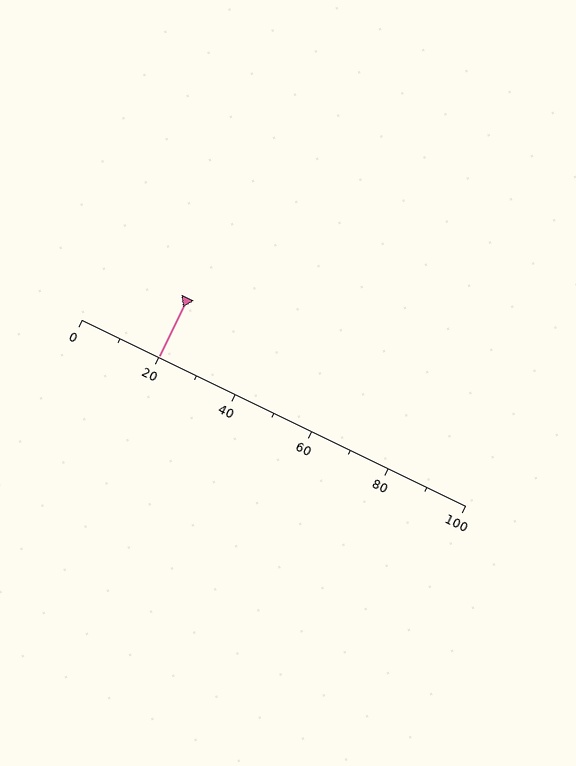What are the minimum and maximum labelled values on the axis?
The axis runs from 0 to 100.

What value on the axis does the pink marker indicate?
The marker indicates approximately 20.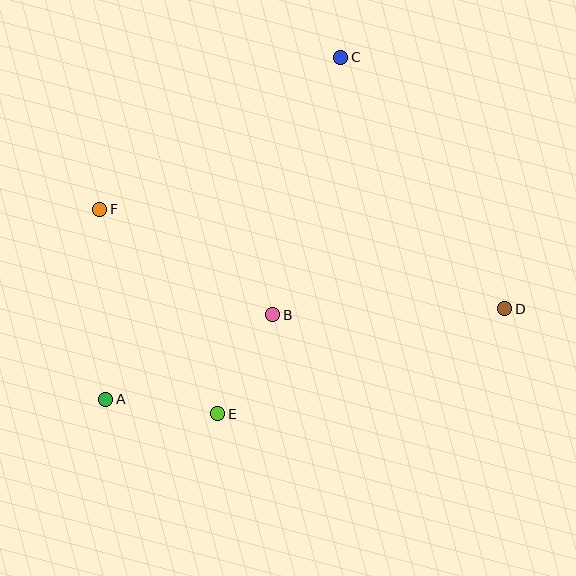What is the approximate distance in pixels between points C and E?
The distance between C and E is approximately 377 pixels.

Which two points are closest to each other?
Points A and E are closest to each other.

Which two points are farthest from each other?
Points D and F are farthest from each other.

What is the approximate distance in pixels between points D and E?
The distance between D and E is approximately 305 pixels.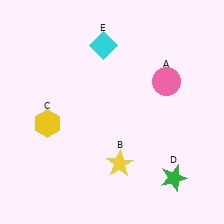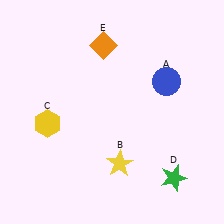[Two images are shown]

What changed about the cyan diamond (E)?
In Image 1, E is cyan. In Image 2, it changed to orange.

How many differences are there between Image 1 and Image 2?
There are 2 differences between the two images.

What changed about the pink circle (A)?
In Image 1, A is pink. In Image 2, it changed to blue.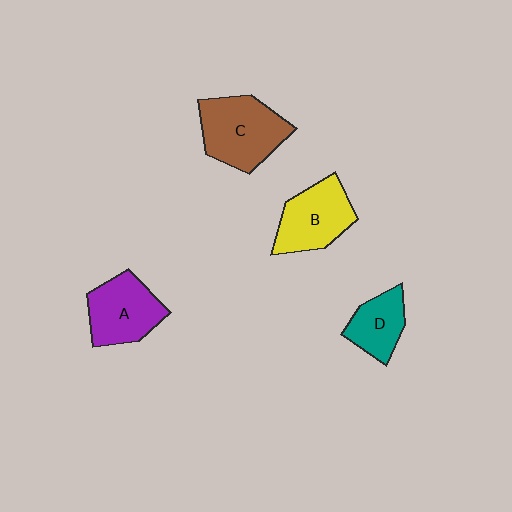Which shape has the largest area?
Shape C (brown).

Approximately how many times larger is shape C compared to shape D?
Approximately 1.7 times.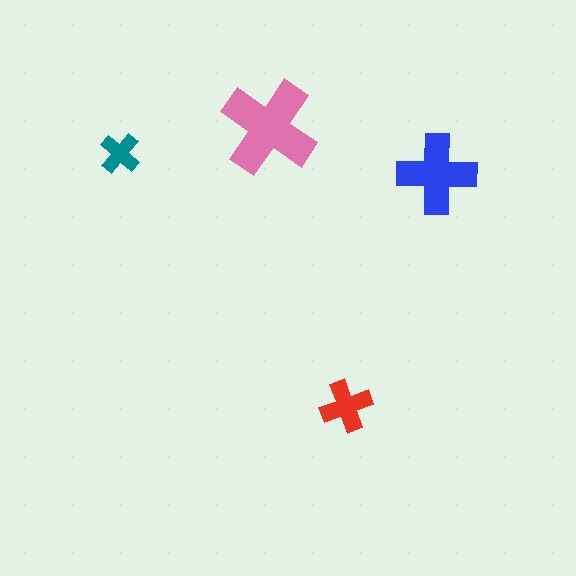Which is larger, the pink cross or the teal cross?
The pink one.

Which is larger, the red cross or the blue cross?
The blue one.